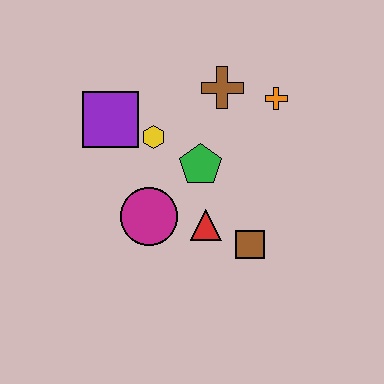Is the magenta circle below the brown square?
No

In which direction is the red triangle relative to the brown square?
The red triangle is to the left of the brown square.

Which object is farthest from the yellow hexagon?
The brown square is farthest from the yellow hexagon.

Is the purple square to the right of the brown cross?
No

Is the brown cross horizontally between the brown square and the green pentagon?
Yes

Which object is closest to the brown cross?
The orange cross is closest to the brown cross.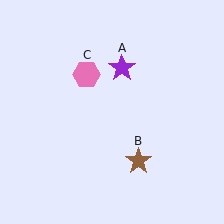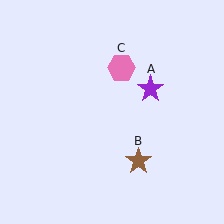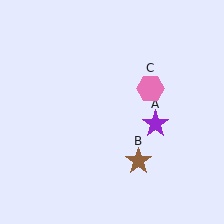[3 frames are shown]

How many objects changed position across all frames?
2 objects changed position: purple star (object A), pink hexagon (object C).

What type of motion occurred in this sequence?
The purple star (object A), pink hexagon (object C) rotated clockwise around the center of the scene.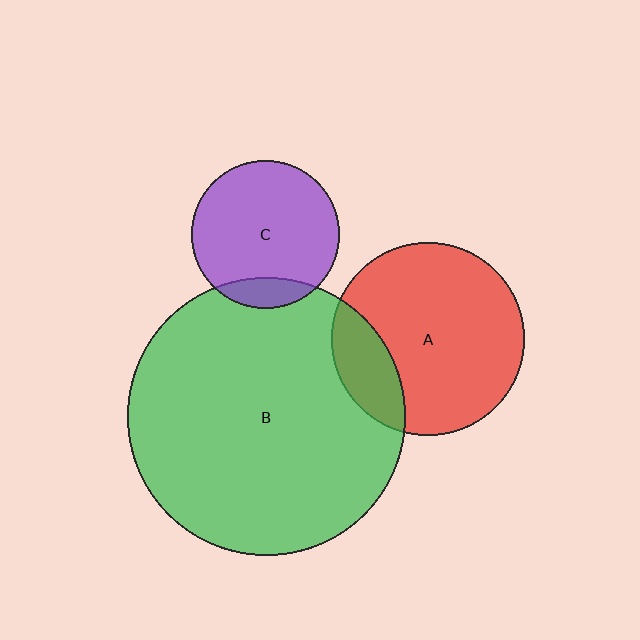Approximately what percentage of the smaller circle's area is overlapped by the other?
Approximately 10%.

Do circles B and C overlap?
Yes.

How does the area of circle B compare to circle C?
Approximately 3.5 times.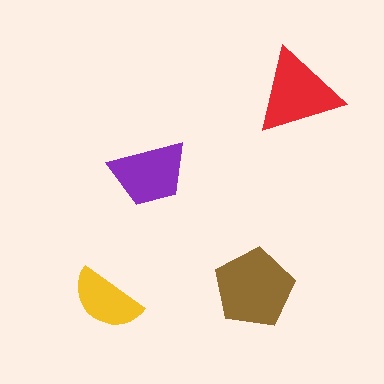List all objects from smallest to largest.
The yellow semicircle, the purple trapezoid, the red triangle, the brown pentagon.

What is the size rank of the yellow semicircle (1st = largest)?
4th.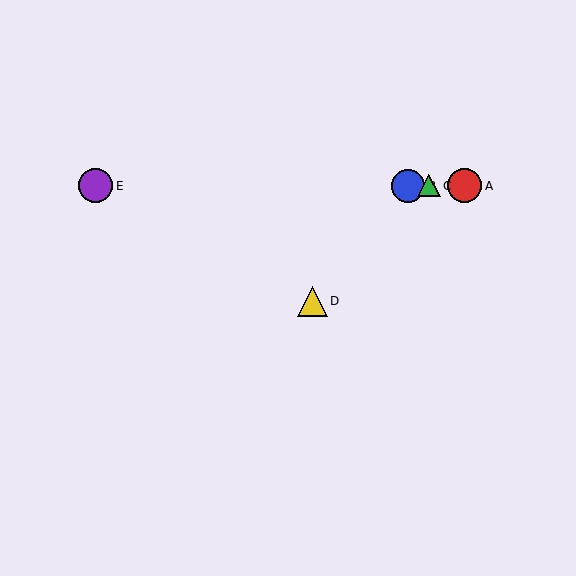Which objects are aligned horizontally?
Objects A, B, C, E are aligned horizontally.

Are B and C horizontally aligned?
Yes, both are at y≈186.